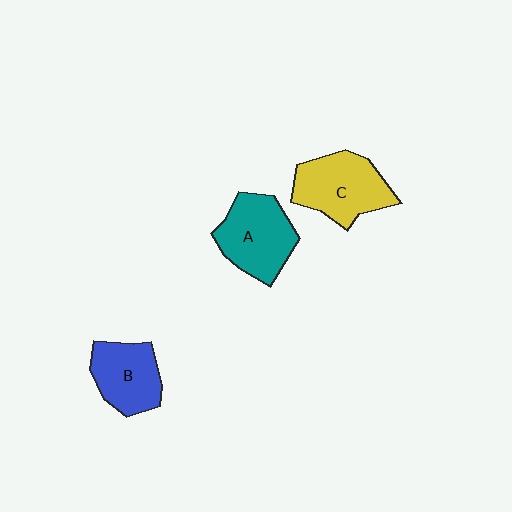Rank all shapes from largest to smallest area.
From largest to smallest: C (yellow), A (teal), B (blue).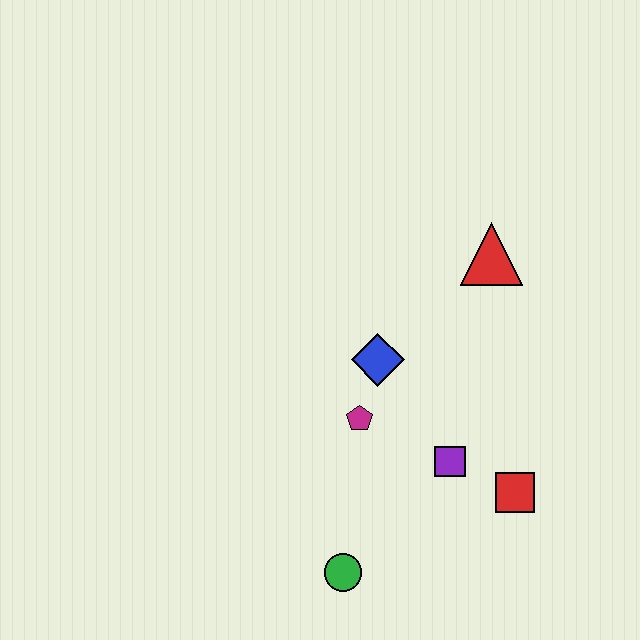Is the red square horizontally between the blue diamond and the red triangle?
No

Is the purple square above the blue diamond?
No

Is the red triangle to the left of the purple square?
No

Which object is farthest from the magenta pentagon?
The red triangle is farthest from the magenta pentagon.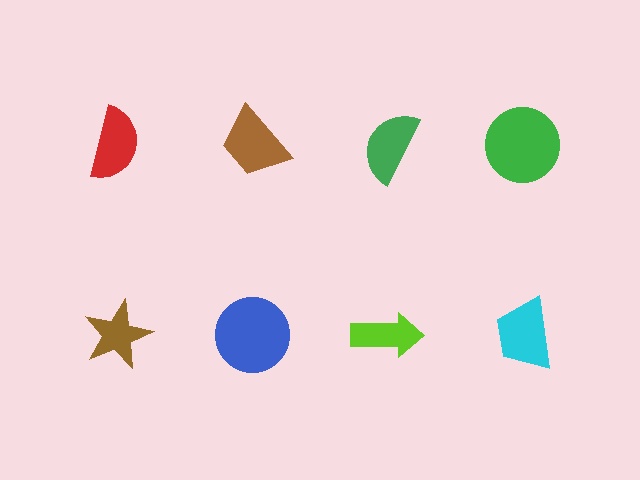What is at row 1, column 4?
A green circle.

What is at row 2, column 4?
A cyan trapezoid.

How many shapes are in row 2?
4 shapes.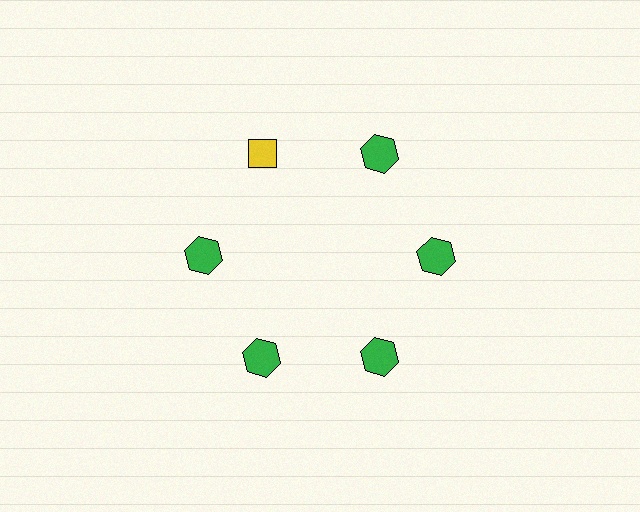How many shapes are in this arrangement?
There are 6 shapes arranged in a ring pattern.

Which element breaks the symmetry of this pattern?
The yellow diamond at roughly the 11 o'clock position breaks the symmetry. All other shapes are green hexagons.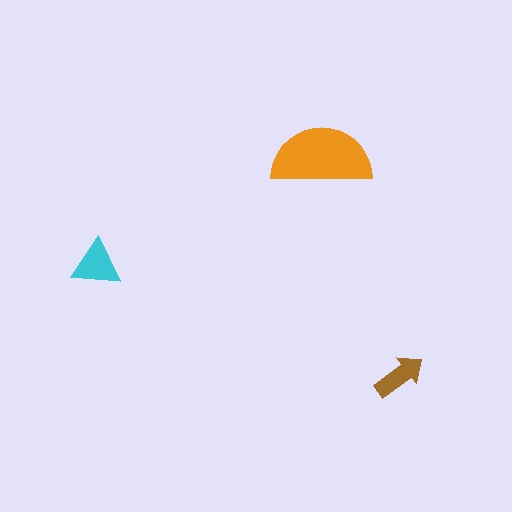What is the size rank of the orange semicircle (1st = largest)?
1st.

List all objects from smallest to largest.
The brown arrow, the cyan triangle, the orange semicircle.